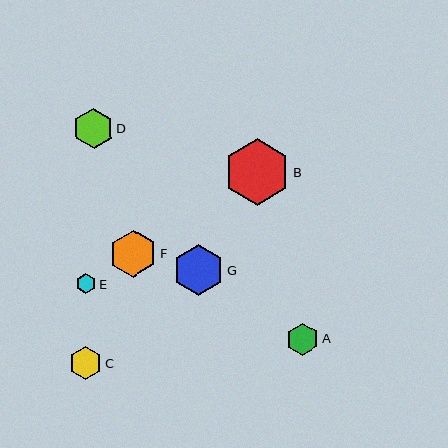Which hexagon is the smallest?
Hexagon E is the smallest with a size of approximately 21 pixels.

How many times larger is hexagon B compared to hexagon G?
Hexagon B is approximately 1.3 times the size of hexagon G.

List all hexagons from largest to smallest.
From largest to smallest: B, G, F, D, C, A, E.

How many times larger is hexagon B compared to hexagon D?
Hexagon B is approximately 1.7 times the size of hexagon D.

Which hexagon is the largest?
Hexagon B is the largest with a size of approximately 67 pixels.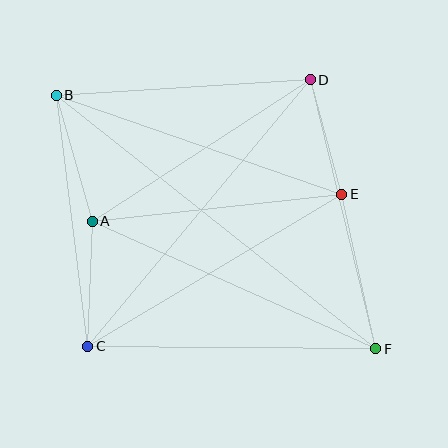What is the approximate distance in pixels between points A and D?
The distance between A and D is approximately 260 pixels.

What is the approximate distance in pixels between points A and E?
The distance between A and E is approximately 251 pixels.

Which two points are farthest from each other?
Points B and F are farthest from each other.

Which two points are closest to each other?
Points D and E are closest to each other.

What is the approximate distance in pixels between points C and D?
The distance between C and D is approximately 347 pixels.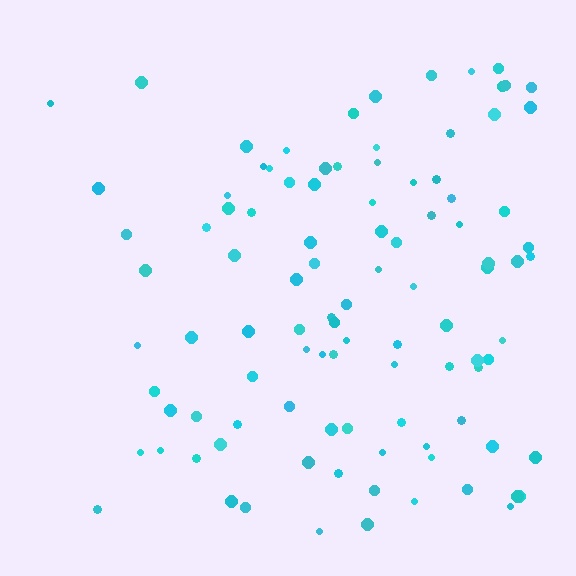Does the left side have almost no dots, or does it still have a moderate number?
Still a moderate number, just noticeably fewer than the right.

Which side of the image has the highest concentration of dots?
The right.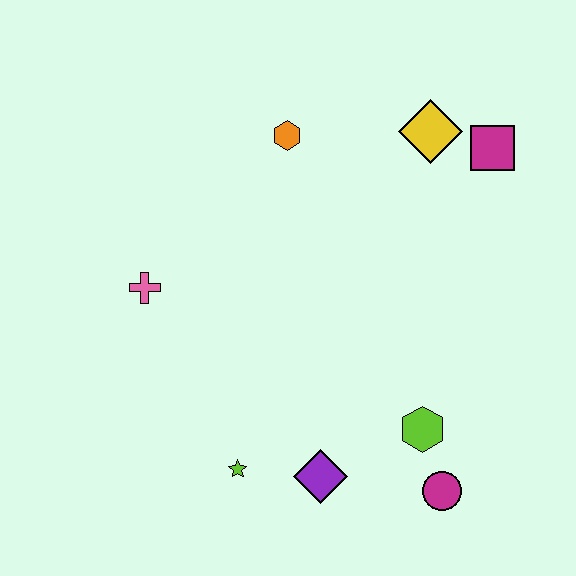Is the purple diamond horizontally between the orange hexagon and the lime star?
No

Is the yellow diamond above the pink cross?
Yes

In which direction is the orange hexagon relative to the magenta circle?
The orange hexagon is above the magenta circle.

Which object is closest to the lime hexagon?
The magenta circle is closest to the lime hexagon.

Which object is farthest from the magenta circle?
The orange hexagon is farthest from the magenta circle.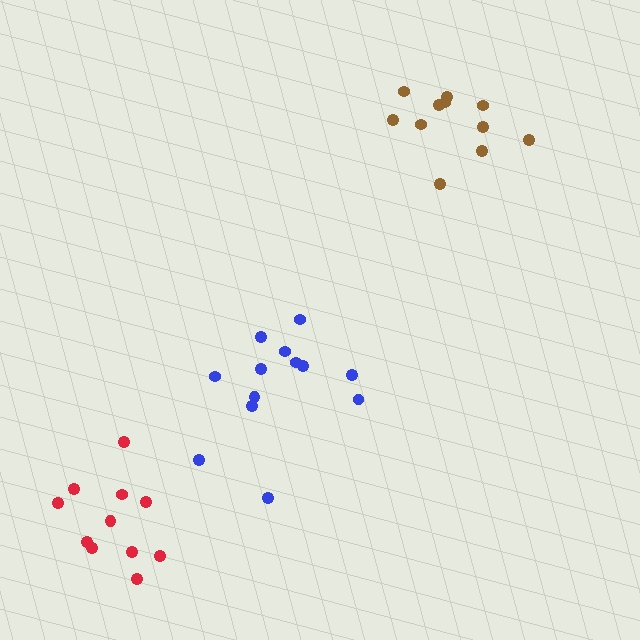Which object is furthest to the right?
The brown cluster is rightmost.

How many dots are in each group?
Group 1: 13 dots, Group 2: 11 dots, Group 3: 11 dots (35 total).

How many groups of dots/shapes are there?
There are 3 groups.